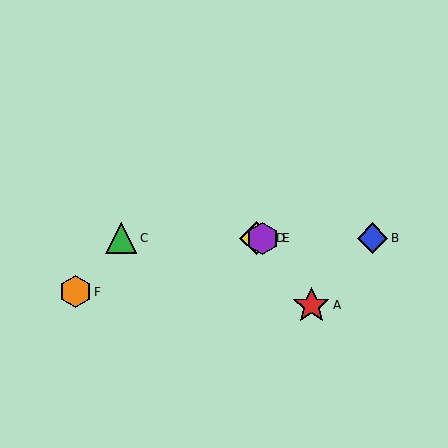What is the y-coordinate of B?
Object B is at y≈238.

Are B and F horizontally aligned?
No, B is at y≈238 and F is at y≈292.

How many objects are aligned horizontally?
4 objects (B, C, D, E) are aligned horizontally.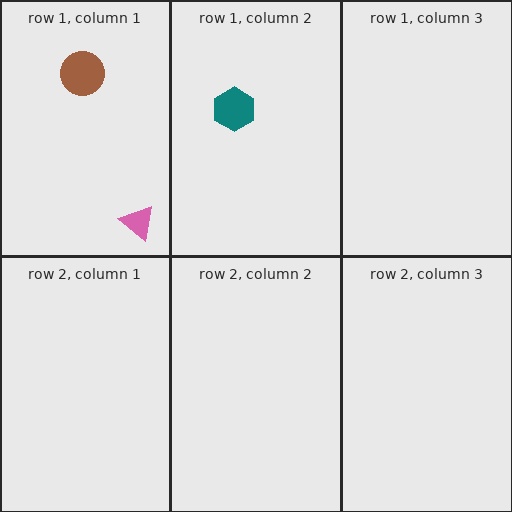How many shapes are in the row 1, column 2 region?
1.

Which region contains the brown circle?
The row 1, column 1 region.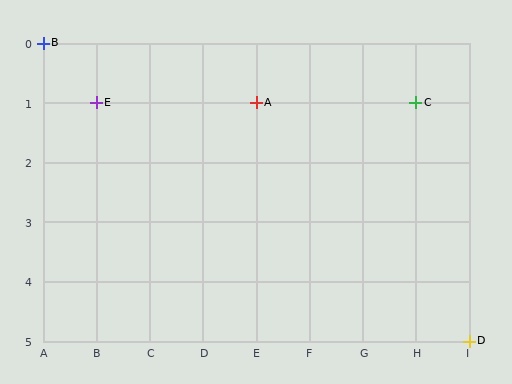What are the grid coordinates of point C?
Point C is at grid coordinates (H, 1).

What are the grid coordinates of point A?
Point A is at grid coordinates (E, 1).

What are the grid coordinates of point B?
Point B is at grid coordinates (A, 0).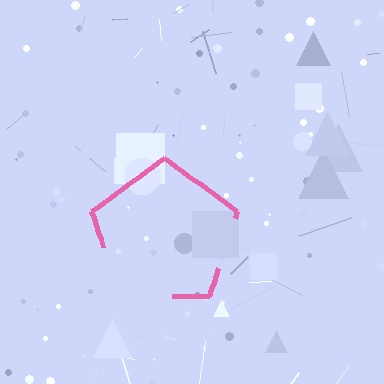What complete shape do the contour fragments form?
The contour fragments form a pentagon.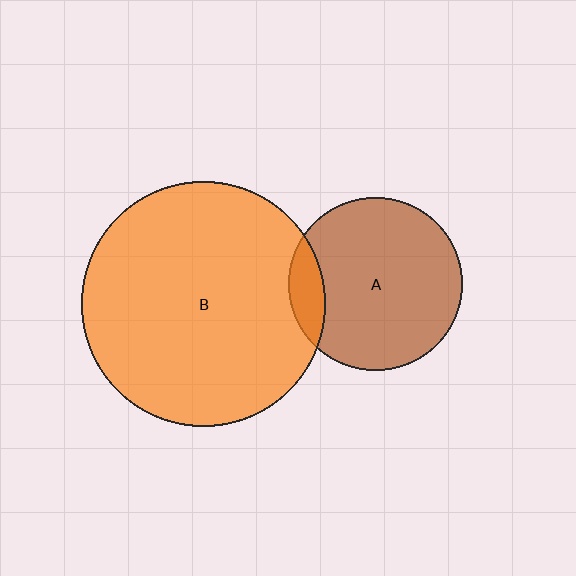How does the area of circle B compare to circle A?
Approximately 2.0 times.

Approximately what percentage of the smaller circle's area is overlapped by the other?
Approximately 10%.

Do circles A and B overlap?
Yes.